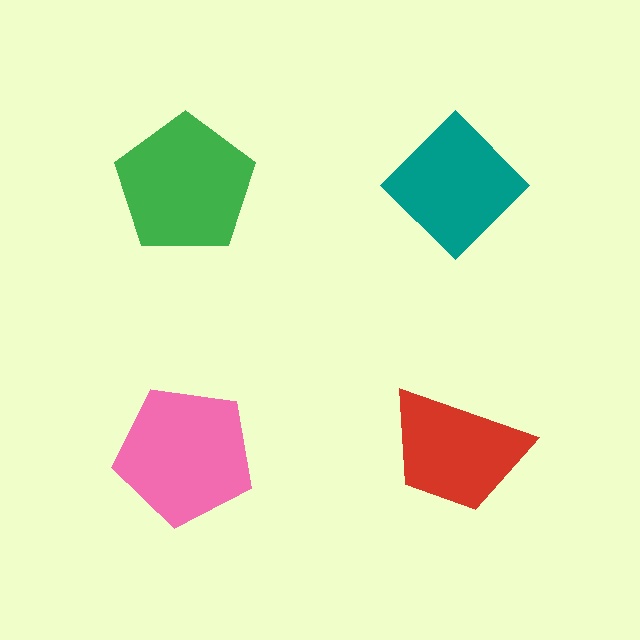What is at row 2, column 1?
A pink pentagon.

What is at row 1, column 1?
A green pentagon.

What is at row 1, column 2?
A teal diamond.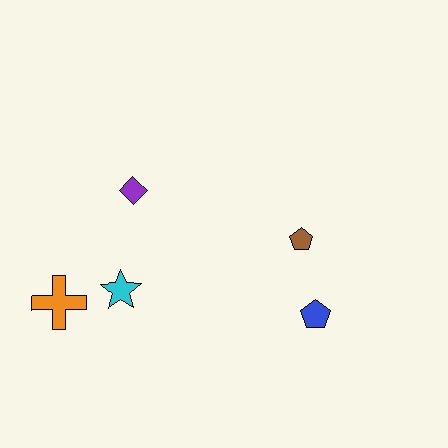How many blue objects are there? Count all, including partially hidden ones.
There is 1 blue object.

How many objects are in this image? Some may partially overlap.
There are 5 objects.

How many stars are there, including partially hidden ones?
There is 1 star.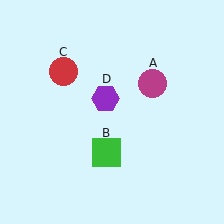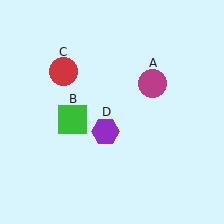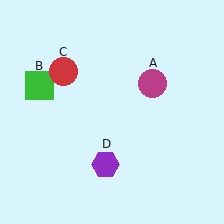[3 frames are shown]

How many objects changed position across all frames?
2 objects changed position: green square (object B), purple hexagon (object D).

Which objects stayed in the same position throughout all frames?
Magenta circle (object A) and red circle (object C) remained stationary.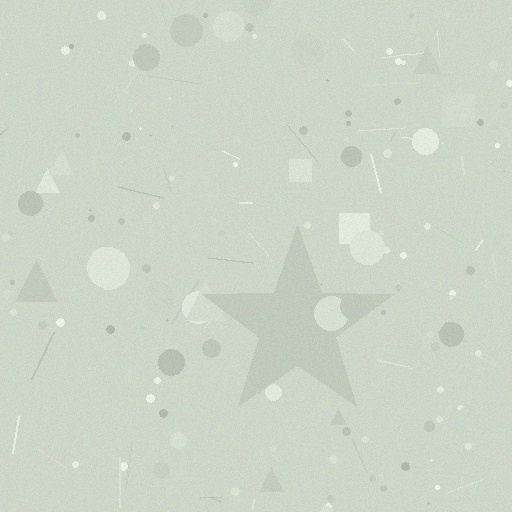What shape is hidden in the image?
A star is hidden in the image.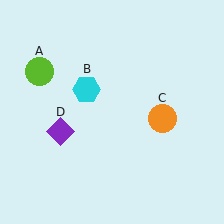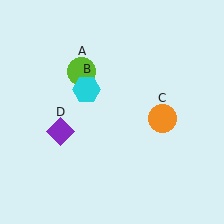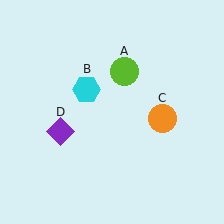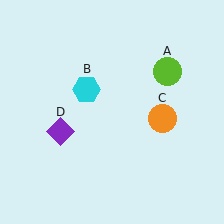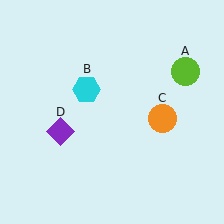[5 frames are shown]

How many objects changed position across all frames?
1 object changed position: lime circle (object A).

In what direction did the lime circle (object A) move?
The lime circle (object A) moved right.